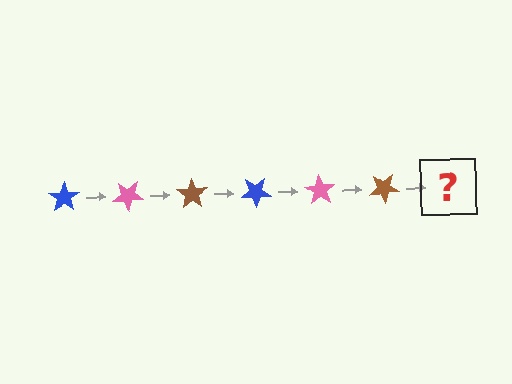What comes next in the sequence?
The next element should be a blue star, rotated 210 degrees from the start.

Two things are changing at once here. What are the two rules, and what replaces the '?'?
The two rules are that it rotates 35 degrees each step and the color cycles through blue, pink, and brown. The '?' should be a blue star, rotated 210 degrees from the start.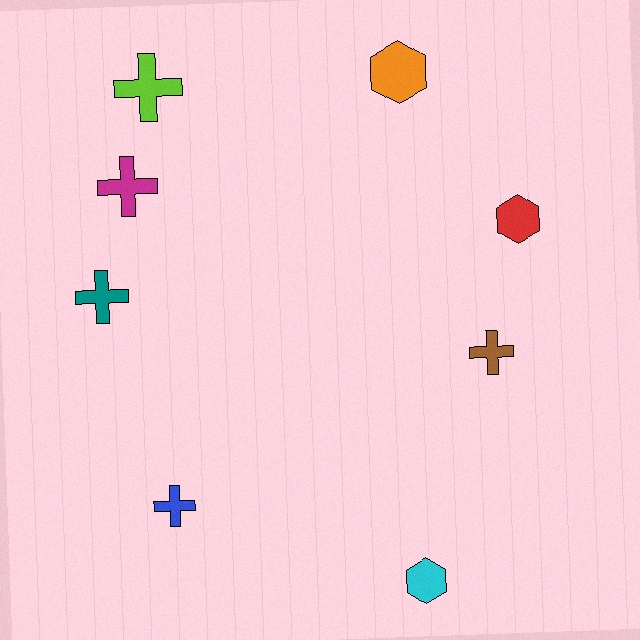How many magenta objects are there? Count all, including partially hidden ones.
There is 1 magenta object.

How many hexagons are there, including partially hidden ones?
There are 3 hexagons.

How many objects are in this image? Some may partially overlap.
There are 8 objects.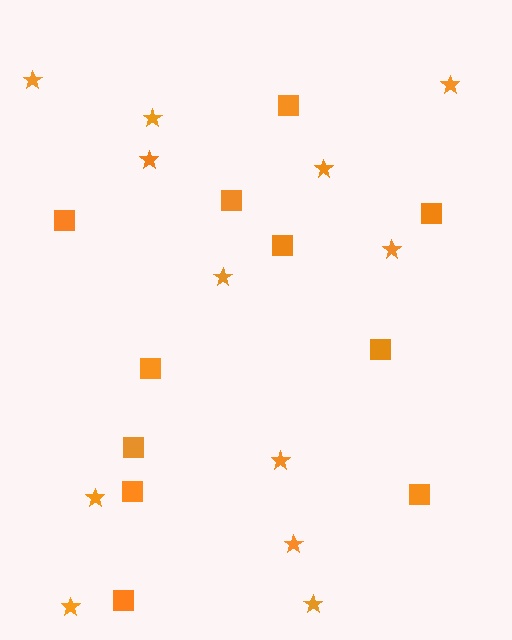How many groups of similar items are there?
There are 2 groups: one group of stars (12) and one group of squares (11).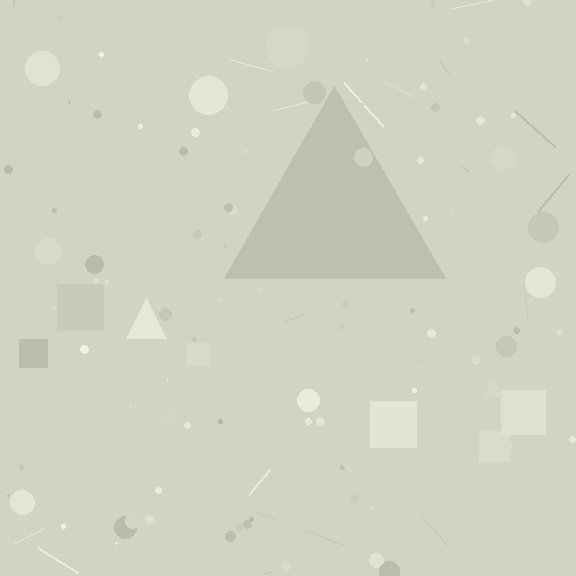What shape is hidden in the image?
A triangle is hidden in the image.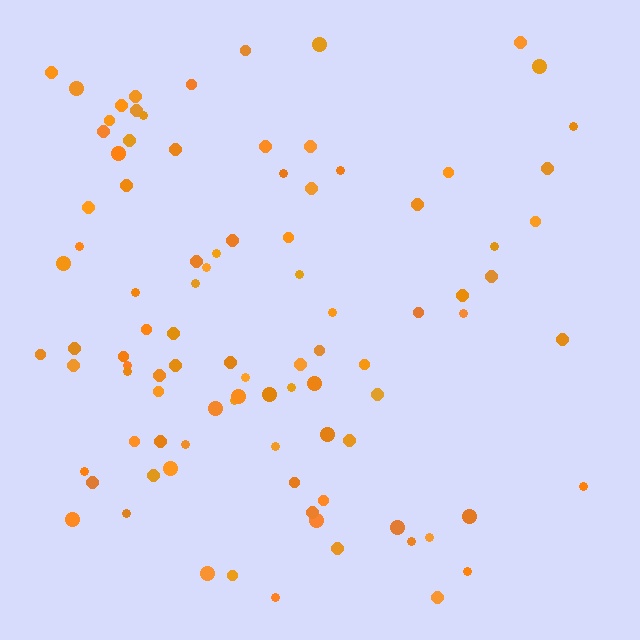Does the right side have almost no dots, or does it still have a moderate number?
Still a moderate number, just noticeably fewer than the left.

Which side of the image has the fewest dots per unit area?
The right.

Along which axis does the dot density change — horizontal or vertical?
Horizontal.